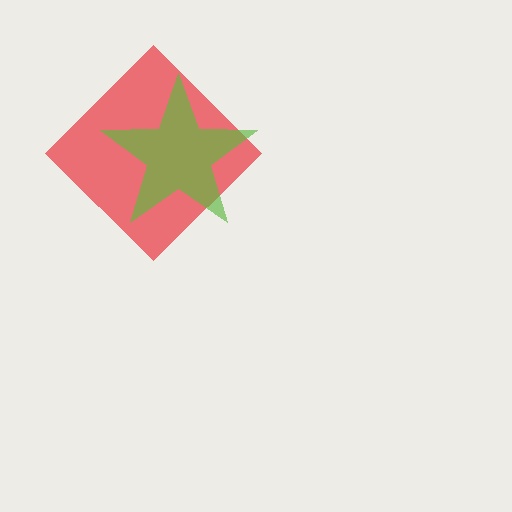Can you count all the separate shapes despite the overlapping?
Yes, there are 2 separate shapes.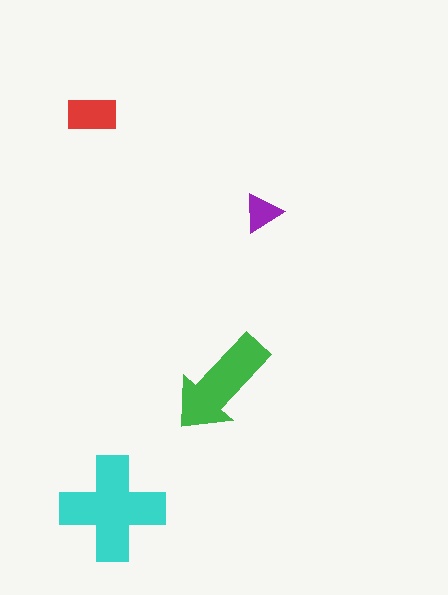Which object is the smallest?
The purple triangle.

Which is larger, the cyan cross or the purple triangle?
The cyan cross.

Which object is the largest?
The cyan cross.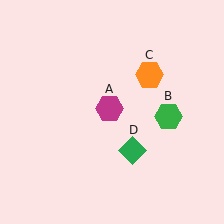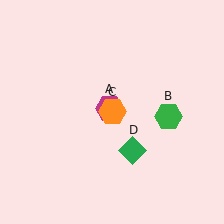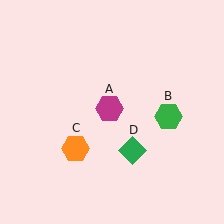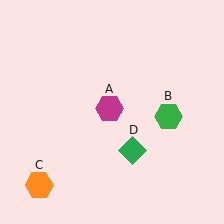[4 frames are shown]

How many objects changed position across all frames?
1 object changed position: orange hexagon (object C).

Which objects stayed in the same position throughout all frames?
Magenta hexagon (object A) and green hexagon (object B) and green diamond (object D) remained stationary.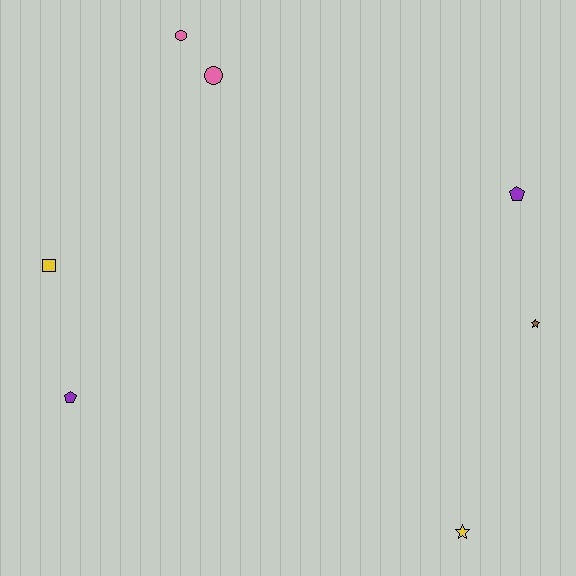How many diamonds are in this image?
There are no diamonds.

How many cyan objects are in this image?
There are no cyan objects.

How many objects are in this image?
There are 7 objects.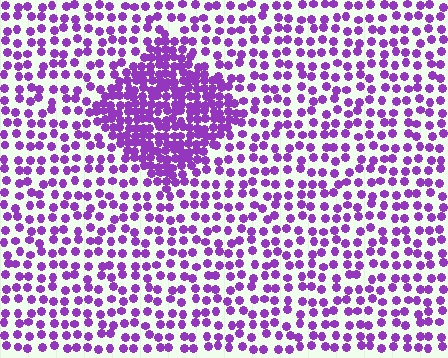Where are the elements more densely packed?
The elements are more densely packed inside the diamond boundary.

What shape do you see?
I see a diamond.